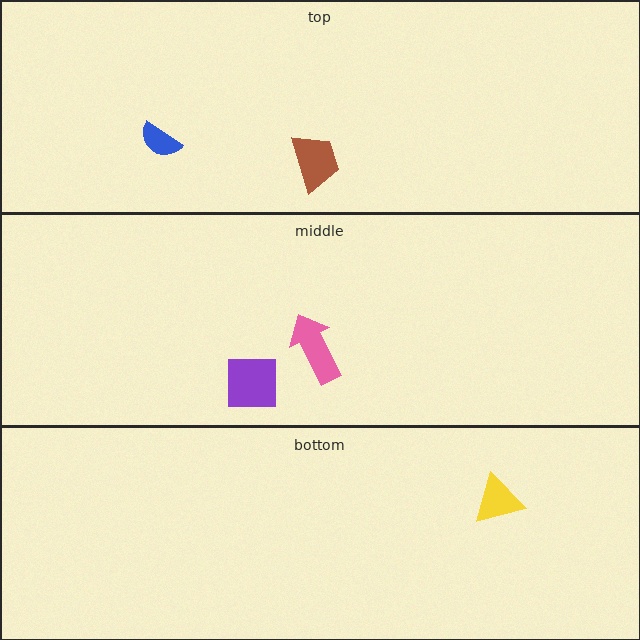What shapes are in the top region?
The brown trapezoid, the blue semicircle.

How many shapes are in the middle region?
2.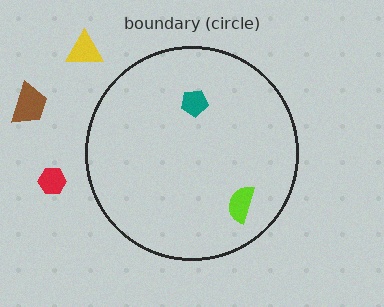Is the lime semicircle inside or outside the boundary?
Inside.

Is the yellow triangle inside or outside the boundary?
Outside.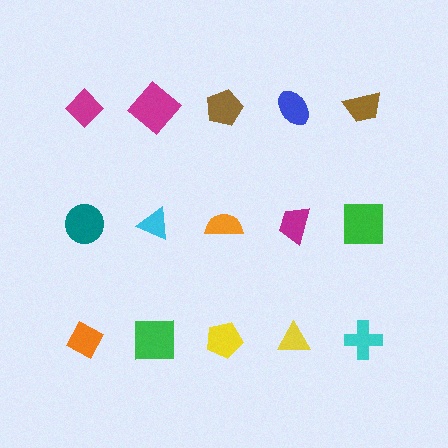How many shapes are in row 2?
5 shapes.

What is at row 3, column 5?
A cyan cross.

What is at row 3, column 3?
A yellow pentagon.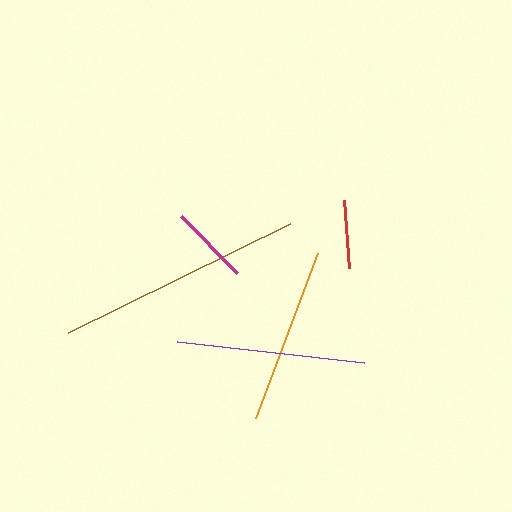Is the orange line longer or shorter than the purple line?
The purple line is longer than the orange line.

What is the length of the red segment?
The red segment is approximately 69 pixels long.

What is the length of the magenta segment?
The magenta segment is approximately 80 pixels long.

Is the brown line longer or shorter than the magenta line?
The brown line is longer than the magenta line.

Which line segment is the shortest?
The red line is the shortest at approximately 69 pixels.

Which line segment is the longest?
The brown line is the longest at approximately 247 pixels.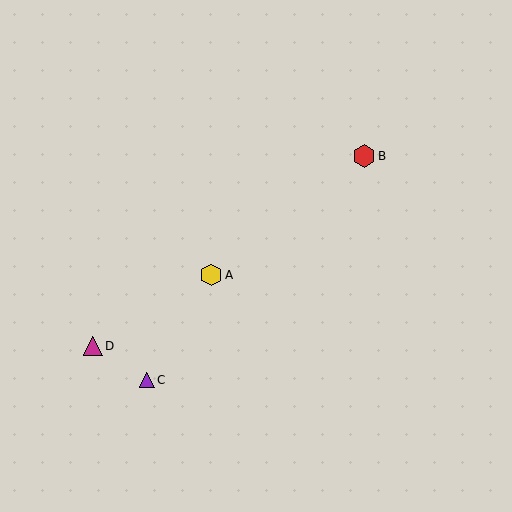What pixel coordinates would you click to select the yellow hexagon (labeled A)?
Click at (211, 275) to select the yellow hexagon A.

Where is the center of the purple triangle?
The center of the purple triangle is at (147, 380).